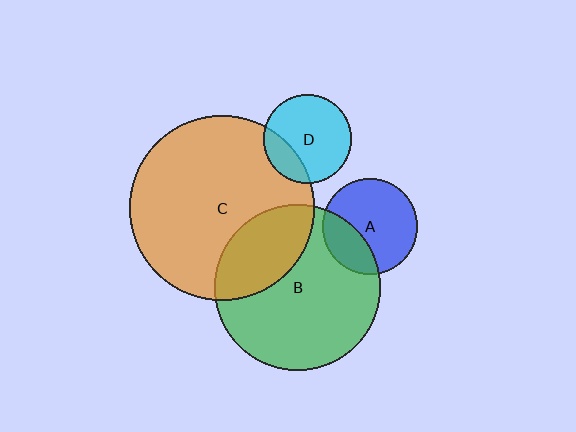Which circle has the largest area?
Circle C (orange).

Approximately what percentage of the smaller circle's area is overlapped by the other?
Approximately 30%.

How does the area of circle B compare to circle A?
Approximately 3.0 times.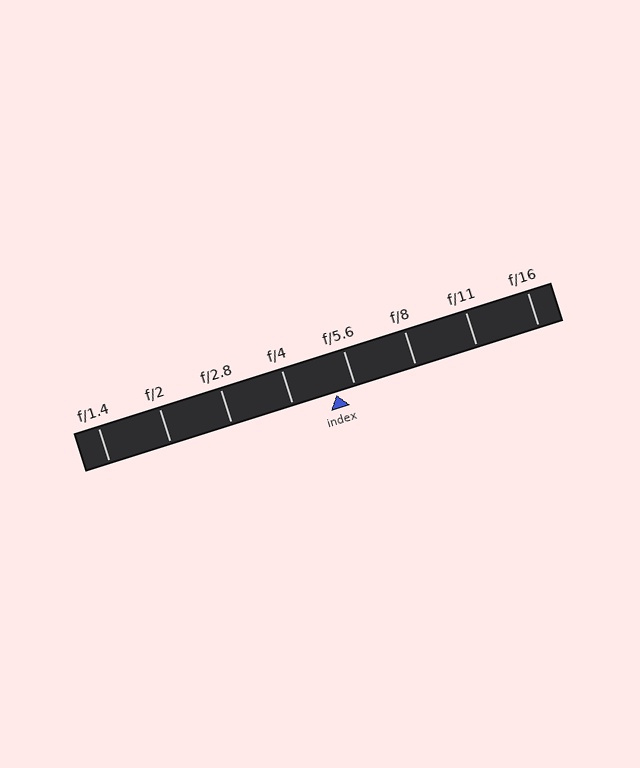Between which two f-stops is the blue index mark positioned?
The index mark is between f/4 and f/5.6.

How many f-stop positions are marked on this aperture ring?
There are 8 f-stop positions marked.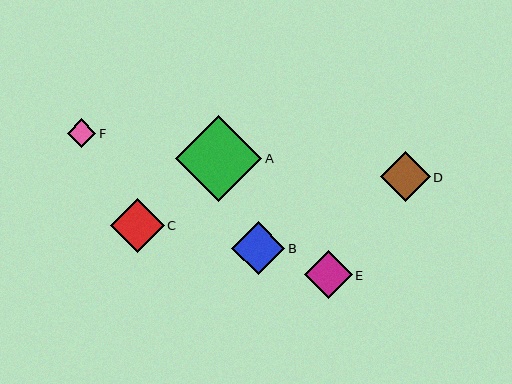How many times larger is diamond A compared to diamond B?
Diamond A is approximately 1.6 times the size of diamond B.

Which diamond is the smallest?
Diamond F is the smallest with a size of approximately 28 pixels.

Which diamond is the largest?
Diamond A is the largest with a size of approximately 86 pixels.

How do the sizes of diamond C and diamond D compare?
Diamond C and diamond D are approximately the same size.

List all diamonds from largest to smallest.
From largest to smallest: A, C, B, D, E, F.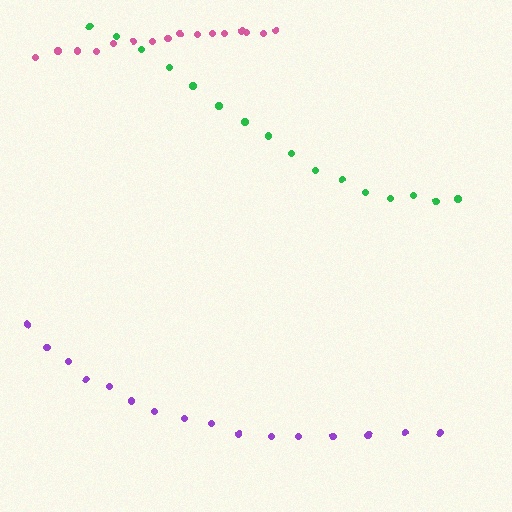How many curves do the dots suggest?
There are 3 distinct paths.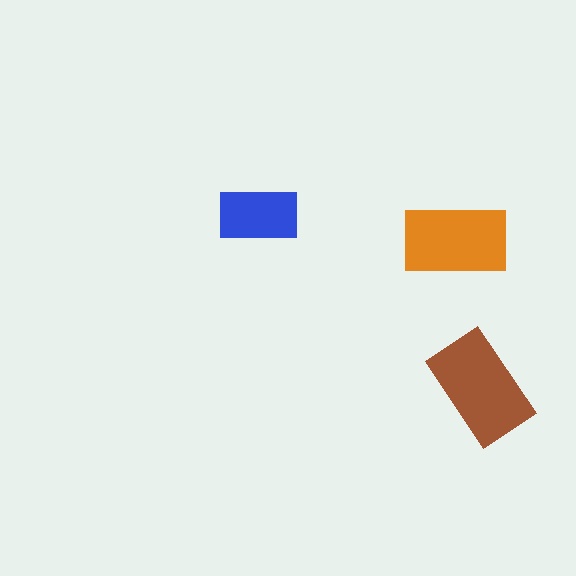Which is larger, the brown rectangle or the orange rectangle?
The brown one.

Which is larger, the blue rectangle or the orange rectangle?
The orange one.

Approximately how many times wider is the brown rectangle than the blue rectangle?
About 1.5 times wider.